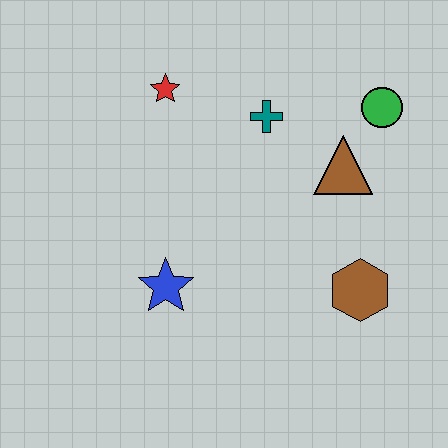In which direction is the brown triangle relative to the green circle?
The brown triangle is below the green circle.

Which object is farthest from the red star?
The brown hexagon is farthest from the red star.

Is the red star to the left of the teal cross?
Yes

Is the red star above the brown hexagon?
Yes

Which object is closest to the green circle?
The brown triangle is closest to the green circle.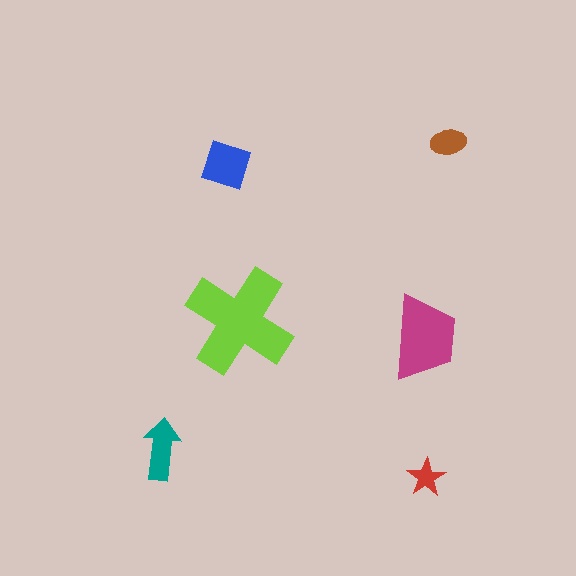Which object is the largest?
The lime cross.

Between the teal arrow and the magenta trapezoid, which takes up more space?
The magenta trapezoid.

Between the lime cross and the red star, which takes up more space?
The lime cross.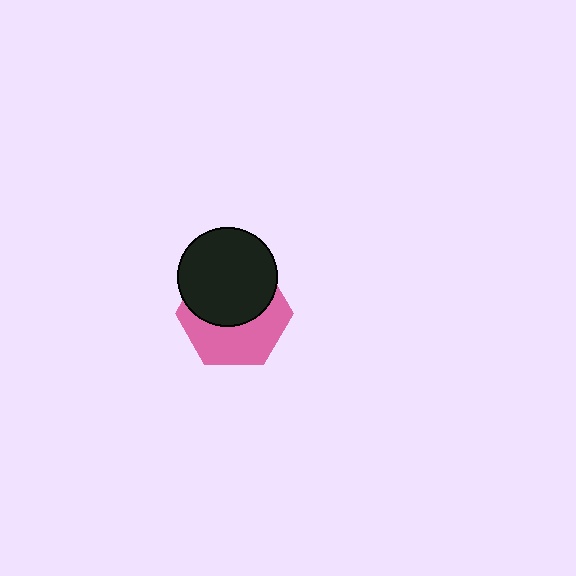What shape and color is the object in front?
The object in front is a black circle.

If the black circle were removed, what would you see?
You would see the complete pink hexagon.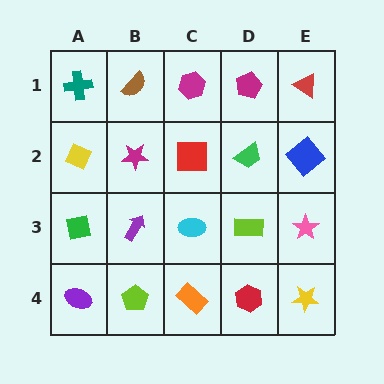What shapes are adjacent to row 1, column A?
A yellow diamond (row 2, column A), a brown semicircle (row 1, column B).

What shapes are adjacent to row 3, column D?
A green trapezoid (row 2, column D), a red hexagon (row 4, column D), a cyan ellipse (row 3, column C), a pink star (row 3, column E).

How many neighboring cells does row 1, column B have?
3.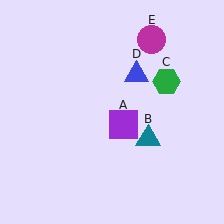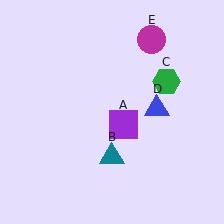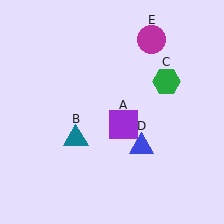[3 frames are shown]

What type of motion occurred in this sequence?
The teal triangle (object B), blue triangle (object D) rotated clockwise around the center of the scene.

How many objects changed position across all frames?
2 objects changed position: teal triangle (object B), blue triangle (object D).